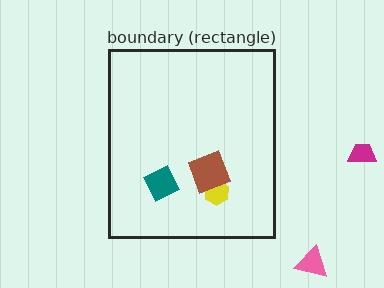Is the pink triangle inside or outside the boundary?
Outside.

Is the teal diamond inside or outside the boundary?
Inside.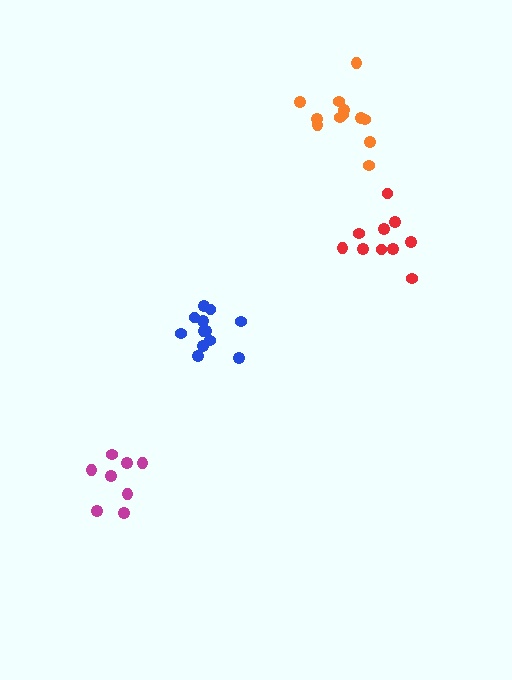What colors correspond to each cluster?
The clusters are colored: blue, red, magenta, orange.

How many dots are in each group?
Group 1: 12 dots, Group 2: 10 dots, Group 3: 8 dots, Group 4: 12 dots (42 total).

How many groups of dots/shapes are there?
There are 4 groups.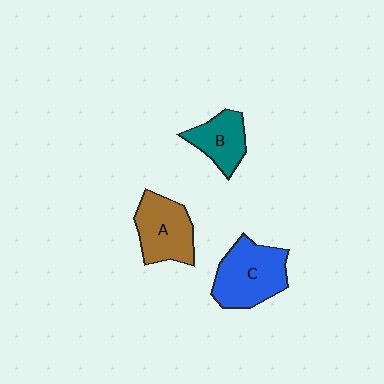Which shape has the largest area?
Shape C (blue).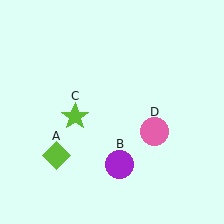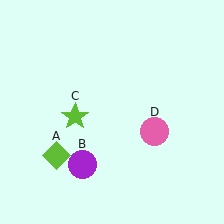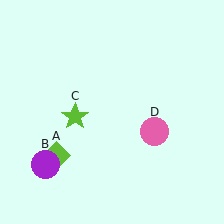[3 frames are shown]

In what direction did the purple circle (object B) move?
The purple circle (object B) moved left.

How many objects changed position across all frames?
1 object changed position: purple circle (object B).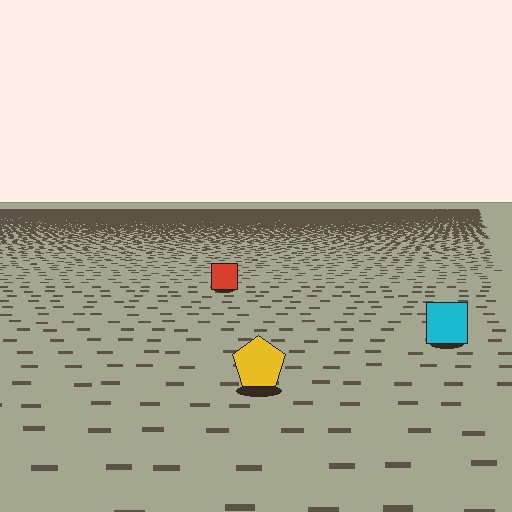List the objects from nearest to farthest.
From nearest to farthest: the yellow pentagon, the cyan square, the red square.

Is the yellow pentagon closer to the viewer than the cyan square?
Yes. The yellow pentagon is closer — you can tell from the texture gradient: the ground texture is coarser near it.